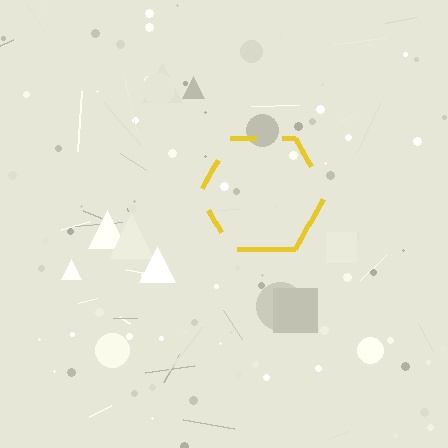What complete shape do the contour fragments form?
The contour fragments form a hexagon.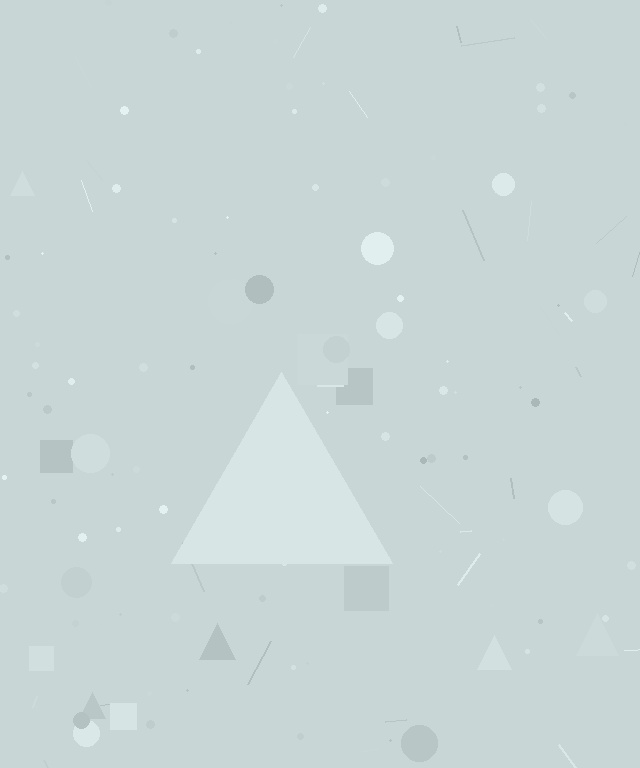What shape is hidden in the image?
A triangle is hidden in the image.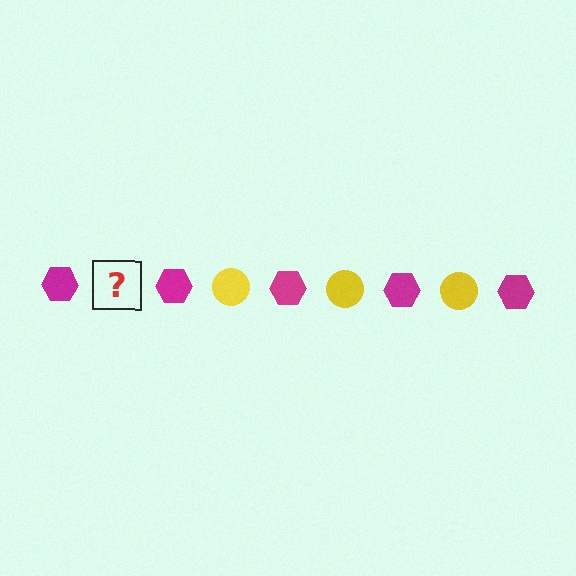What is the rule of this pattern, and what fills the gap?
The rule is that the pattern alternates between magenta hexagon and yellow circle. The gap should be filled with a yellow circle.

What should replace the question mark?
The question mark should be replaced with a yellow circle.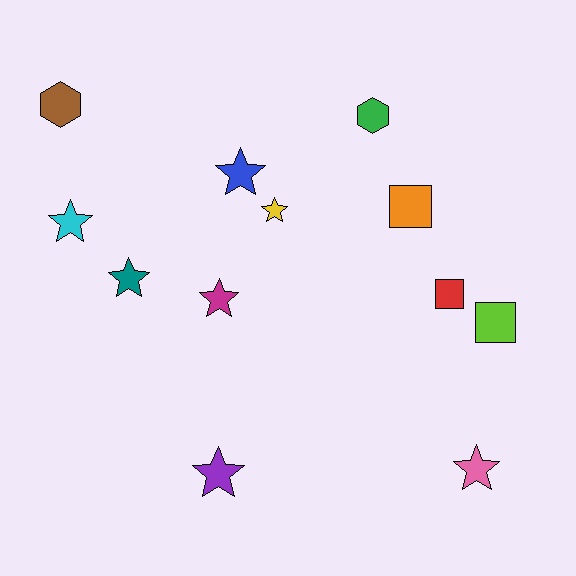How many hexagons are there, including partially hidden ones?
There are 2 hexagons.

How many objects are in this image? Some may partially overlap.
There are 12 objects.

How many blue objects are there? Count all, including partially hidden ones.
There is 1 blue object.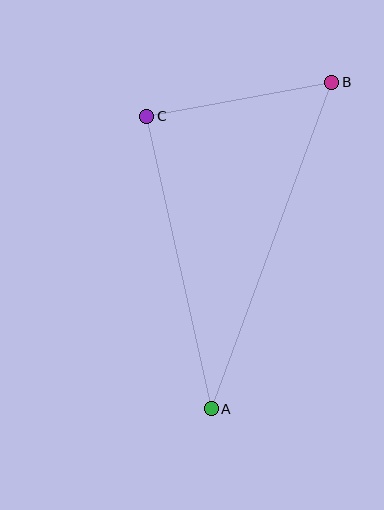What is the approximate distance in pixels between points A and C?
The distance between A and C is approximately 299 pixels.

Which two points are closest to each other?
Points B and C are closest to each other.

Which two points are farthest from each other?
Points A and B are farthest from each other.